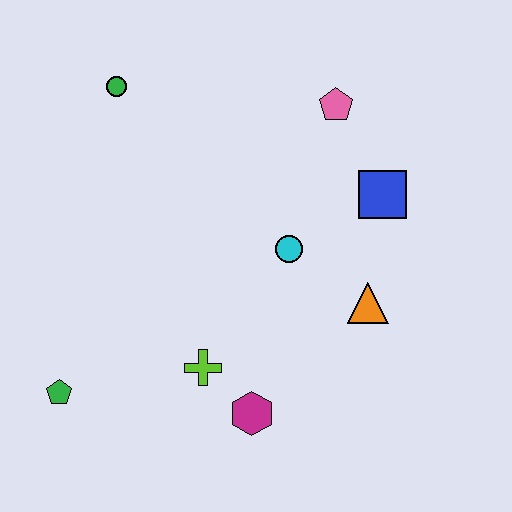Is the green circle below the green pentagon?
No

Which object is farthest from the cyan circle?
The green pentagon is farthest from the cyan circle.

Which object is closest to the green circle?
The pink pentagon is closest to the green circle.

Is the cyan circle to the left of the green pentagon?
No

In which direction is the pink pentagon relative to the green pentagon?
The pink pentagon is above the green pentagon.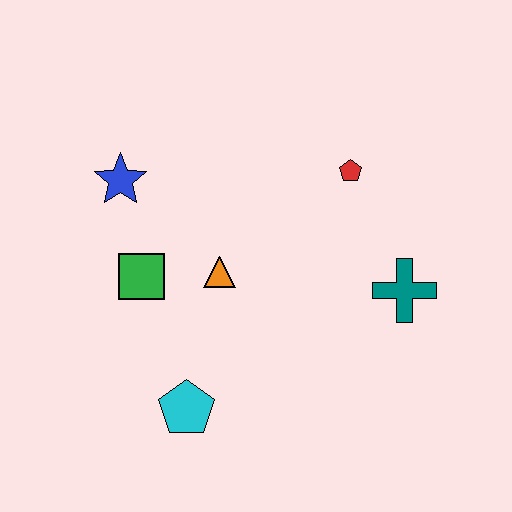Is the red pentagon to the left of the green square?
No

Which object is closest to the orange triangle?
The green square is closest to the orange triangle.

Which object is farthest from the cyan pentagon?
The red pentagon is farthest from the cyan pentagon.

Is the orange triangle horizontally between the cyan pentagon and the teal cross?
Yes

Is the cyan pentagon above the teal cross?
No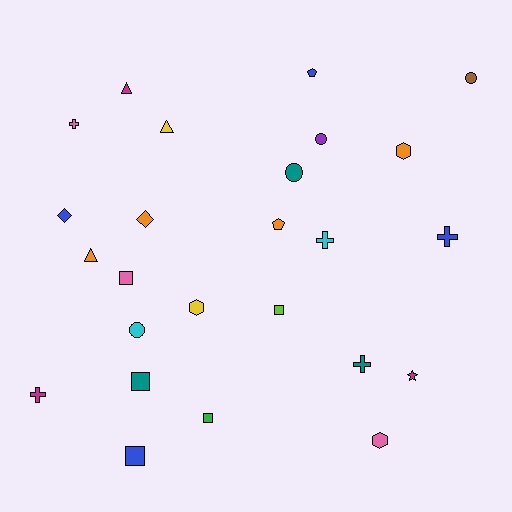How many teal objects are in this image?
There are 3 teal objects.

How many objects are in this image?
There are 25 objects.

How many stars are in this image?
There is 1 star.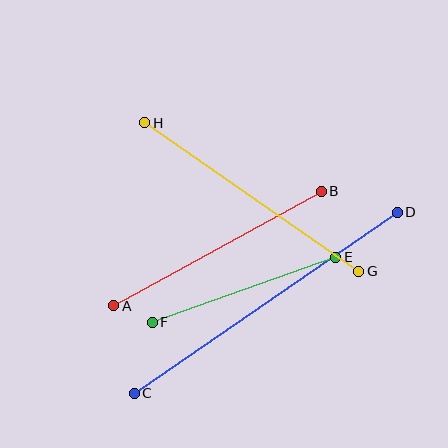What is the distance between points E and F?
The distance is approximately 194 pixels.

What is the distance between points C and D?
The distance is approximately 319 pixels.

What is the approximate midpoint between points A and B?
The midpoint is at approximately (217, 249) pixels.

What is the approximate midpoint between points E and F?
The midpoint is at approximately (244, 290) pixels.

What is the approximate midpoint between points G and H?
The midpoint is at approximately (252, 197) pixels.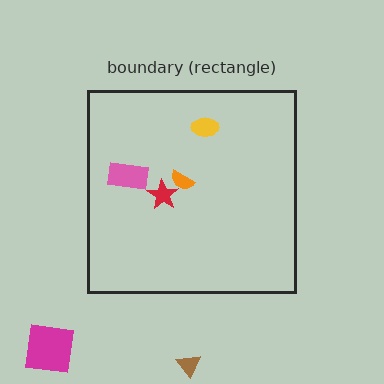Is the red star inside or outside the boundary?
Inside.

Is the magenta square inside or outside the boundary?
Outside.